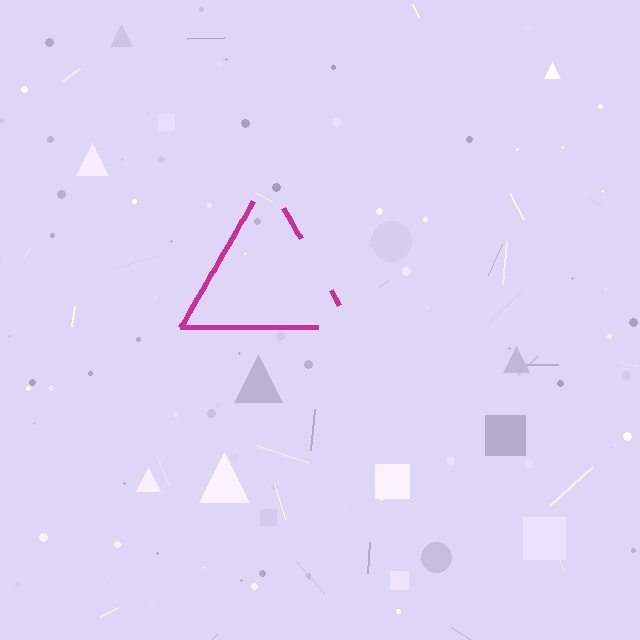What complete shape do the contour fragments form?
The contour fragments form a triangle.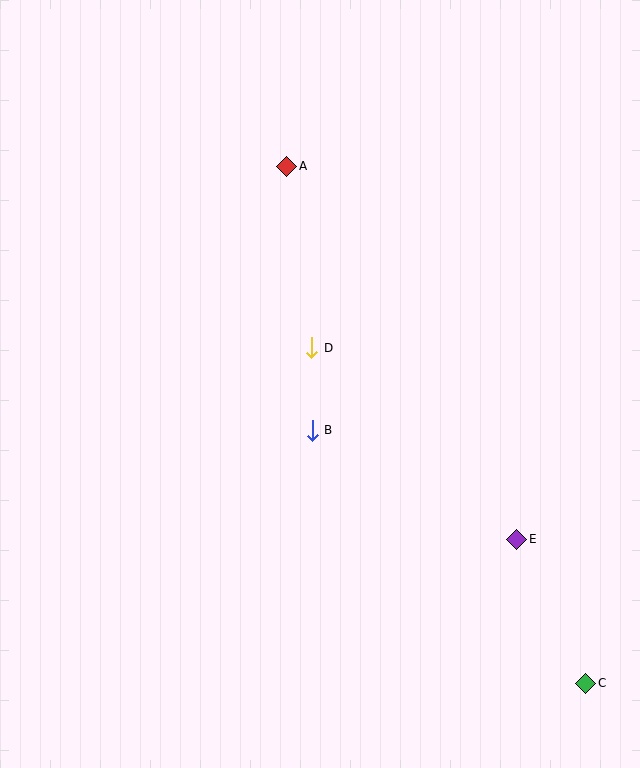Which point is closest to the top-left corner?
Point A is closest to the top-left corner.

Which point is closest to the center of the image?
Point D at (312, 348) is closest to the center.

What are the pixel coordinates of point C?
Point C is at (586, 683).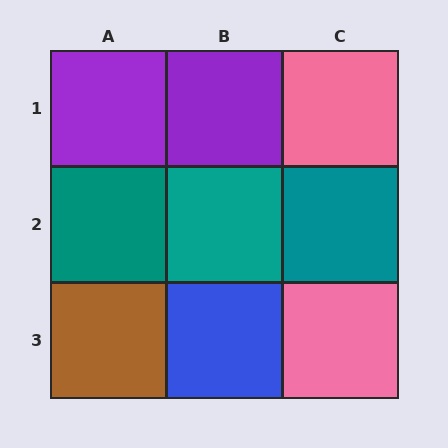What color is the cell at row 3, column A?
Brown.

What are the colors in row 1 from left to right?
Purple, purple, pink.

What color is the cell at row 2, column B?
Teal.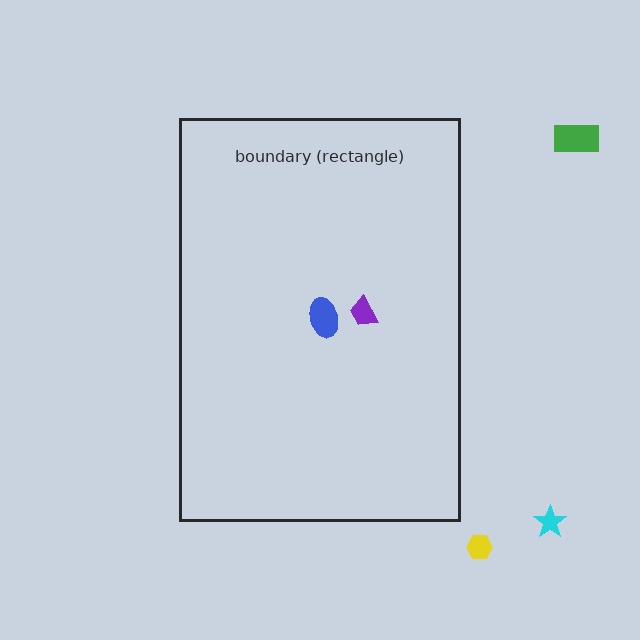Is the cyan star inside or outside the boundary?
Outside.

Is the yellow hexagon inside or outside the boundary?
Outside.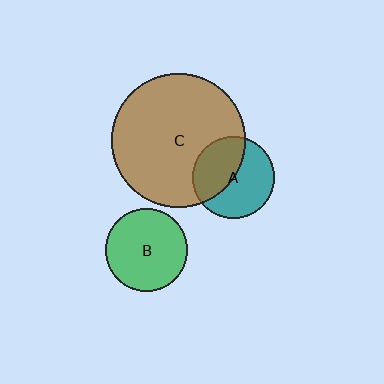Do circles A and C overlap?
Yes.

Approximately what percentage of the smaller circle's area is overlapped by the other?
Approximately 45%.